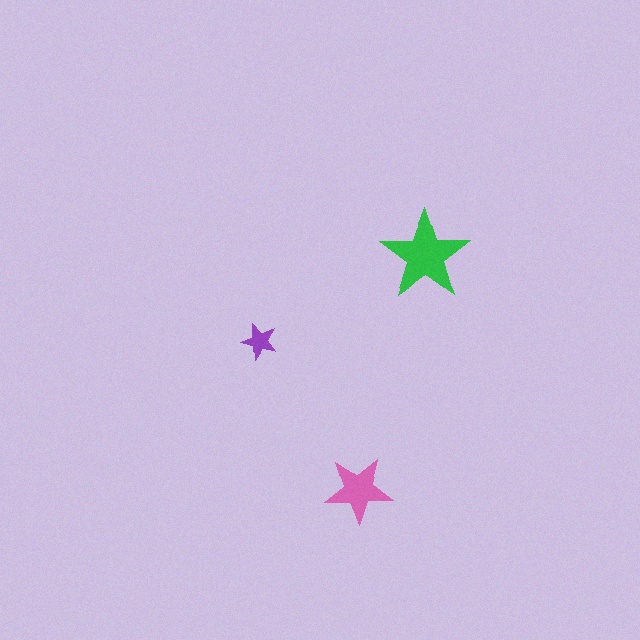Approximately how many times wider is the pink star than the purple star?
About 2 times wider.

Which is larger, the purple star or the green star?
The green one.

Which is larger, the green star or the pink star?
The green one.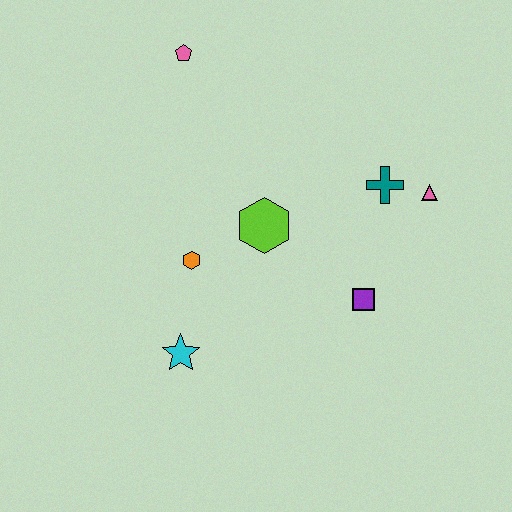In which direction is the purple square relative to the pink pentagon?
The purple square is below the pink pentagon.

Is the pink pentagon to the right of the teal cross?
No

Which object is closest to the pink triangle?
The teal cross is closest to the pink triangle.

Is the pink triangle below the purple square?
No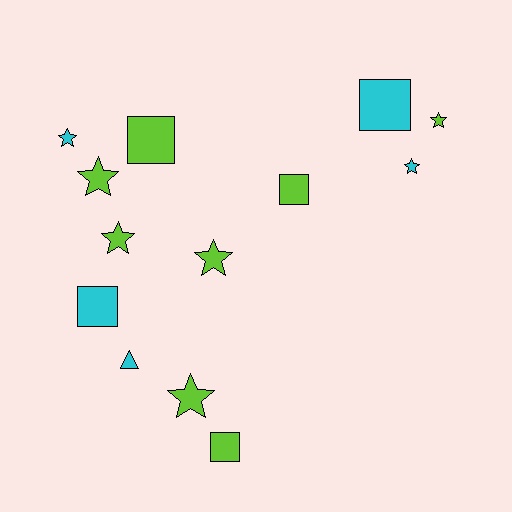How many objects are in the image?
There are 13 objects.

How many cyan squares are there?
There are 2 cyan squares.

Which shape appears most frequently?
Star, with 7 objects.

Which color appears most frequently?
Lime, with 8 objects.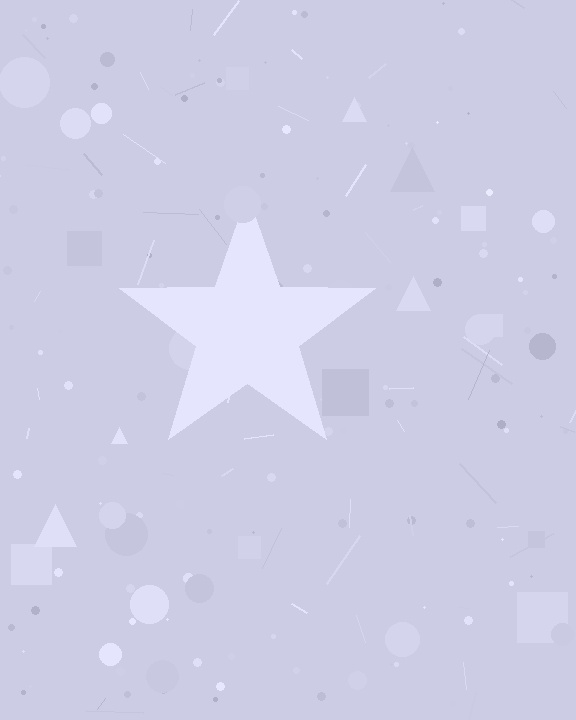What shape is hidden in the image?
A star is hidden in the image.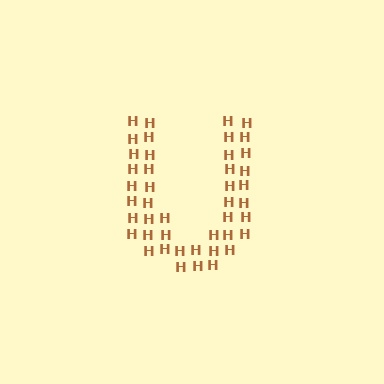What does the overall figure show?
The overall figure shows the letter U.